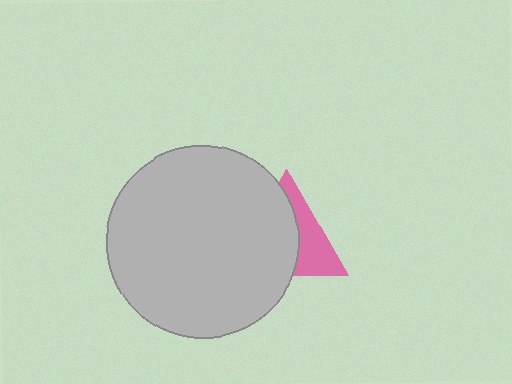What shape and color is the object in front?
The object in front is a light gray circle.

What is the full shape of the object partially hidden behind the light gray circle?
The partially hidden object is a pink triangle.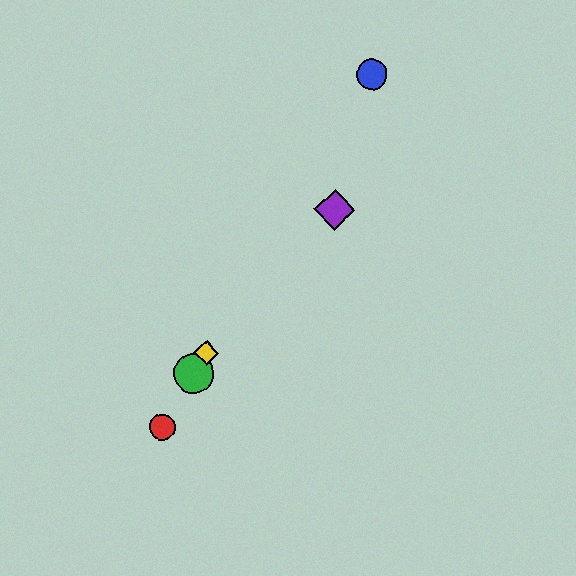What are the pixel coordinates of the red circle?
The red circle is at (162, 427).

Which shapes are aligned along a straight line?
The red circle, the blue circle, the green circle, the yellow diamond are aligned along a straight line.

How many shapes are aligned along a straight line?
4 shapes (the red circle, the blue circle, the green circle, the yellow diamond) are aligned along a straight line.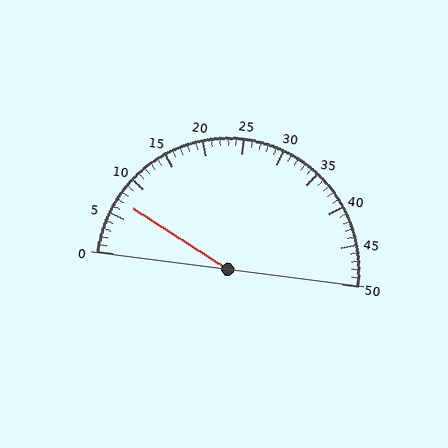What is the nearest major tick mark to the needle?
The nearest major tick mark is 5.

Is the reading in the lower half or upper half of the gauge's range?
The reading is in the lower half of the range (0 to 50).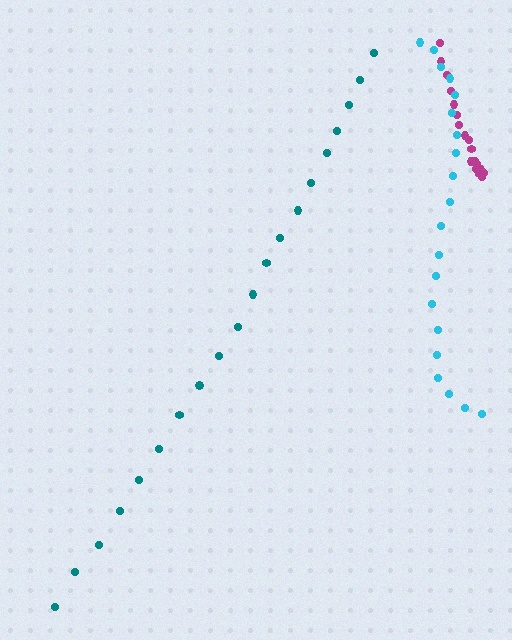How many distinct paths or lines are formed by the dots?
There are 3 distinct paths.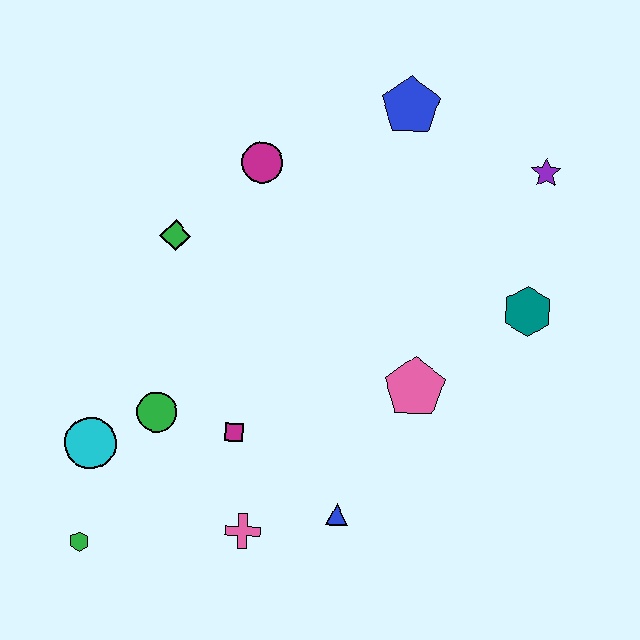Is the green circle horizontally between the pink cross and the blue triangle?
No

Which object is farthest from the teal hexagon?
The green hexagon is farthest from the teal hexagon.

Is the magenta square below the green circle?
Yes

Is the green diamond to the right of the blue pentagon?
No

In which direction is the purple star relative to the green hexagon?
The purple star is to the right of the green hexagon.